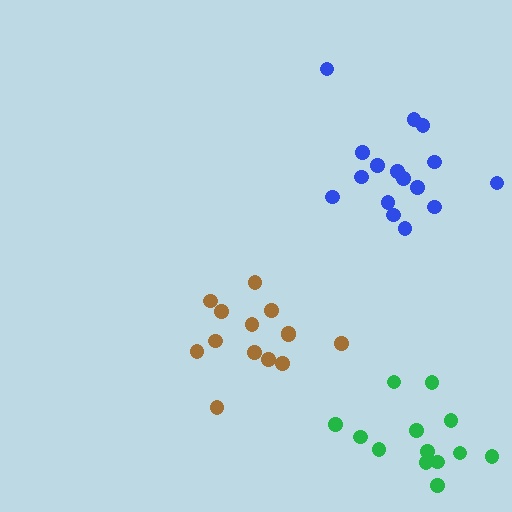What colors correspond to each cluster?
The clusters are colored: brown, blue, green.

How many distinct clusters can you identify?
There are 3 distinct clusters.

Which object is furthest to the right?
The green cluster is rightmost.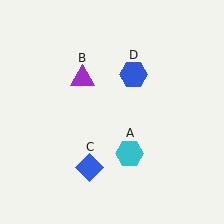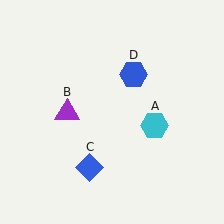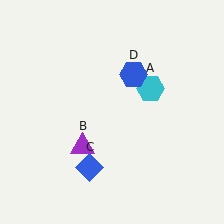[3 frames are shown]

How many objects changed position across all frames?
2 objects changed position: cyan hexagon (object A), purple triangle (object B).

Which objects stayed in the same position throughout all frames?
Blue diamond (object C) and blue hexagon (object D) remained stationary.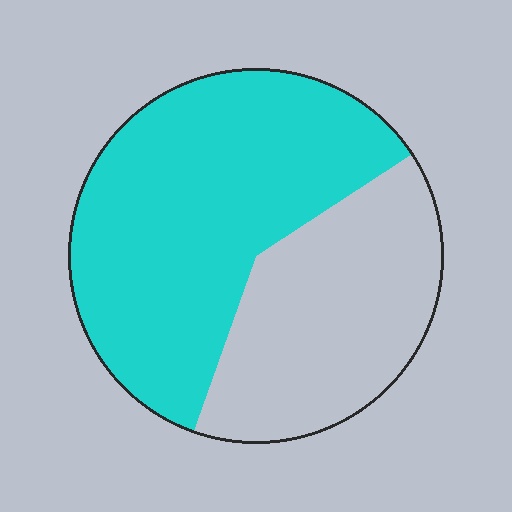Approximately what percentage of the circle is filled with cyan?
Approximately 60%.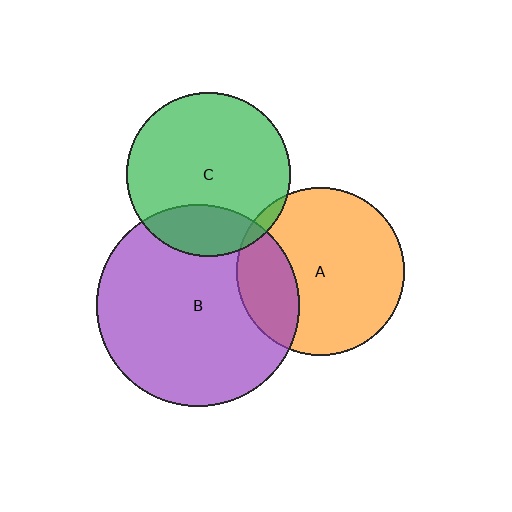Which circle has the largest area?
Circle B (purple).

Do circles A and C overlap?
Yes.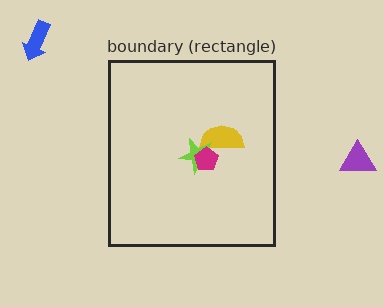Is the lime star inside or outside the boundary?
Inside.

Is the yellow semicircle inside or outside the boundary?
Inside.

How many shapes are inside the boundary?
3 inside, 2 outside.